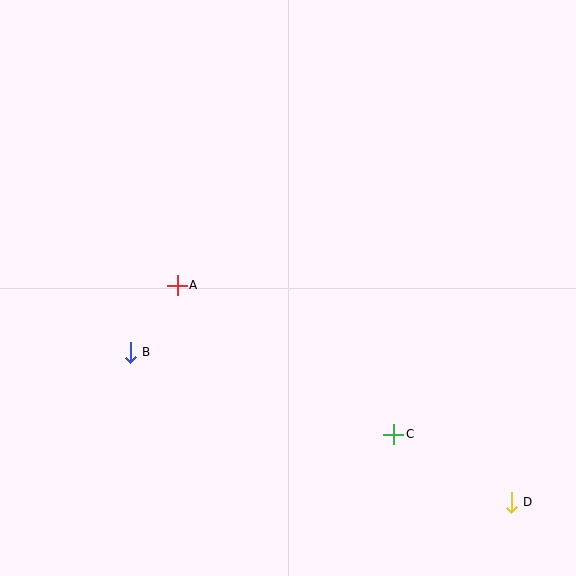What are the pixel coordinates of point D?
Point D is at (511, 502).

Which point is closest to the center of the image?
Point A at (177, 285) is closest to the center.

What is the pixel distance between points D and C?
The distance between D and C is 135 pixels.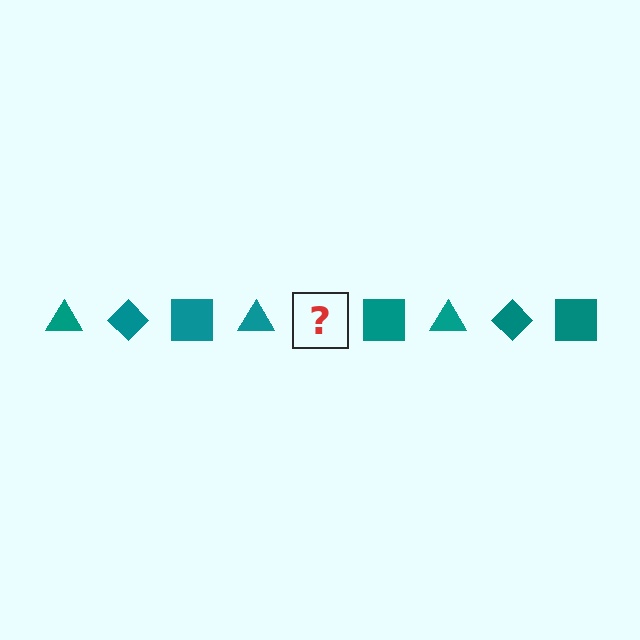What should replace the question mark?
The question mark should be replaced with a teal diamond.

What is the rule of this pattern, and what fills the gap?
The rule is that the pattern cycles through triangle, diamond, square shapes in teal. The gap should be filled with a teal diamond.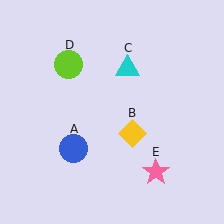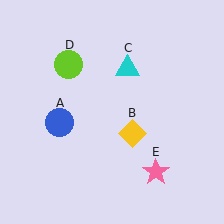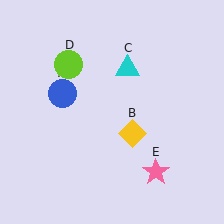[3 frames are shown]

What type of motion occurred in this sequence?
The blue circle (object A) rotated clockwise around the center of the scene.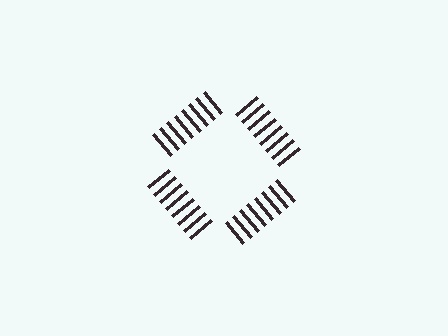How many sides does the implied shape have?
4 sides — the line-ends trace a square.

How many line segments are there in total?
32 — 8 along each of the 4 edges.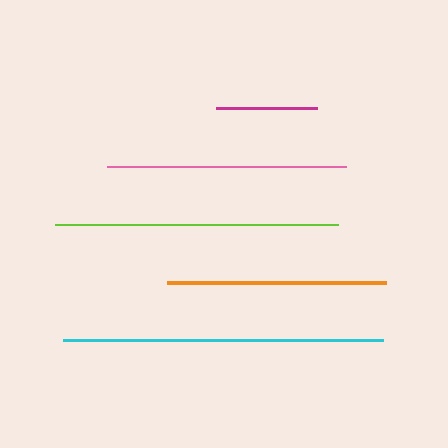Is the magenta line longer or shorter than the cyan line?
The cyan line is longer than the magenta line.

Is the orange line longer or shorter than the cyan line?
The cyan line is longer than the orange line.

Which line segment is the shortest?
The magenta line is the shortest at approximately 101 pixels.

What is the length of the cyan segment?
The cyan segment is approximately 321 pixels long.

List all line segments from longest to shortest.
From longest to shortest: cyan, lime, pink, orange, magenta.